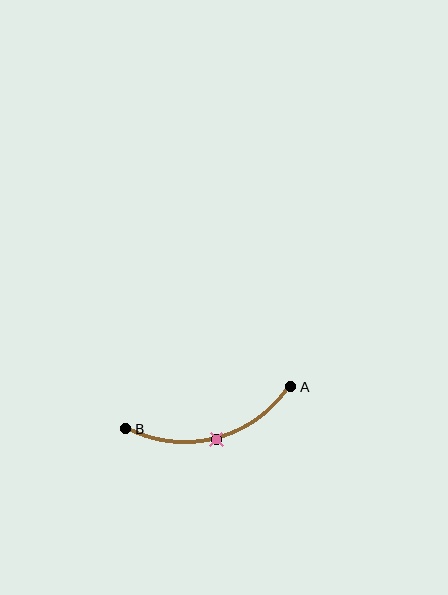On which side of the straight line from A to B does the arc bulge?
The arc bulges below the straight line connecting A and B.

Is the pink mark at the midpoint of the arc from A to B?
Yes. The pink mark lies on the arc at equal arc-length from both A and B — it is the arc midpoint.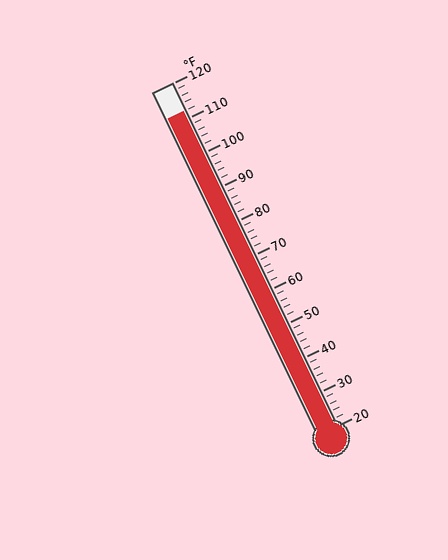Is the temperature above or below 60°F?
The temperature is above 60°F.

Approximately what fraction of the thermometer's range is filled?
The thermometer is filled to approximately 90% of its range.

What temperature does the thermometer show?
The thermometer shows approximately 112°F.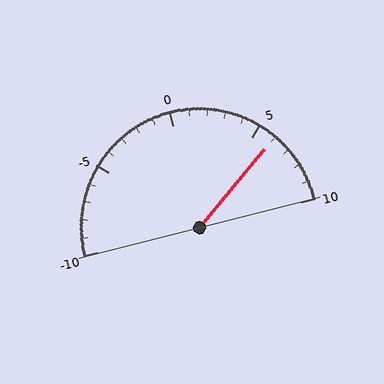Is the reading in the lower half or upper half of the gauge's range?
The reading is in the upper half of the range (-10 to 10).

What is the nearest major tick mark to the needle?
The nearest major tick mark is 5.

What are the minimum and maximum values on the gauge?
The gauge ranges from -10 to 10.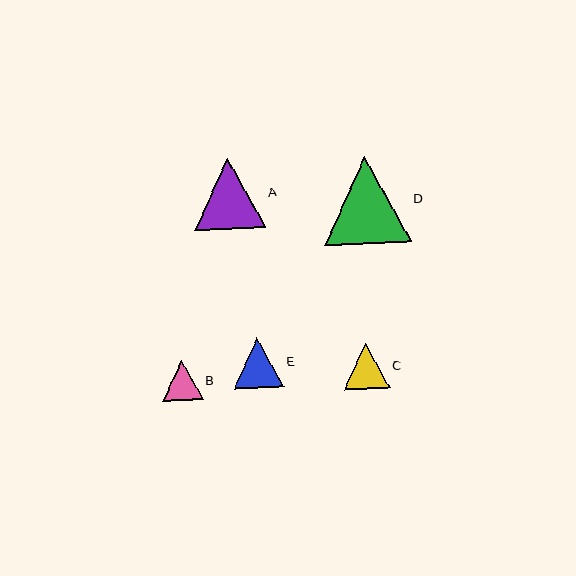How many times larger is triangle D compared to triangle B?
Triangle D is approximately 2.2 times the size of triangle B.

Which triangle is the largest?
Triangle D is the largest with a size of approximately 87 pixels.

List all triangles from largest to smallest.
From largest to smallest: D, A, E, C, B.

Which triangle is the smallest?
Triangle B is the smallest with a size of approximately 40 pixels.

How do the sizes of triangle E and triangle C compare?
Triangle E and triangle C are approximately the same size.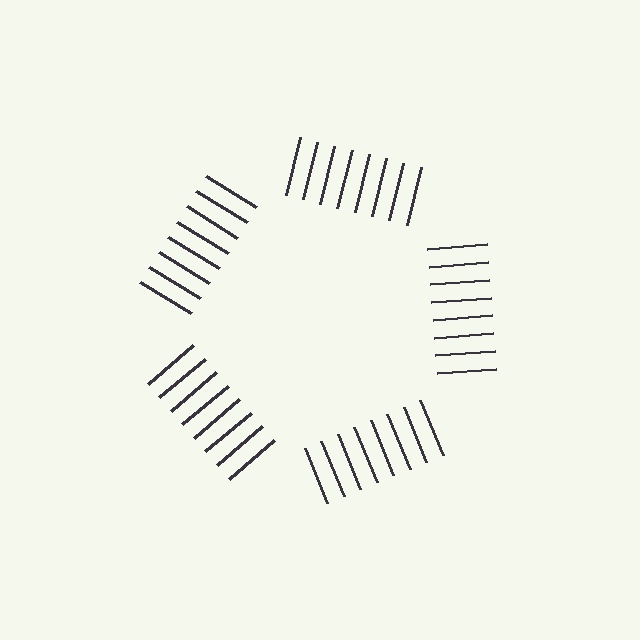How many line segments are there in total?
40 — 8 along each of the 5 edges.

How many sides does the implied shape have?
5 sides — the line-ends trace a pentagon.